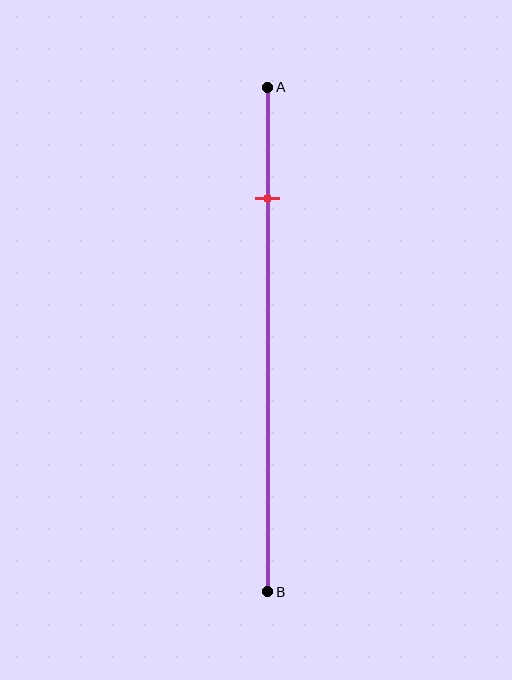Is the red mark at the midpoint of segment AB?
No, the mark is at about 20% from A, not at the 50% midpoint.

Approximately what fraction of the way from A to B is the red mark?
The red mark is approximately 20% of the way from A to B.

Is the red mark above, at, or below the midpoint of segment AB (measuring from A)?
The red mark is above the midpoint of segment AB.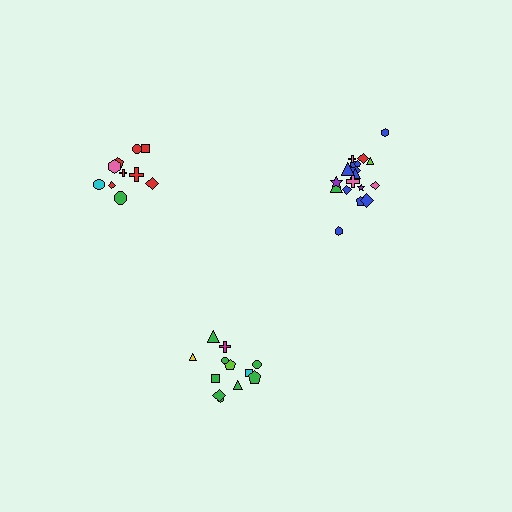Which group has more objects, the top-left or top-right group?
The top-right group.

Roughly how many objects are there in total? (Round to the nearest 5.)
Roughly 40 objects in total.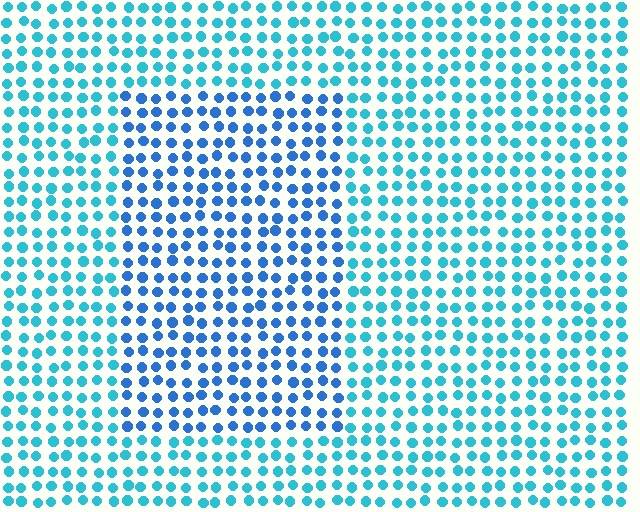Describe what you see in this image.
The image is filled with small cyan elements in a uniform arrangement. A rectangle-shaped region is visible where the elements are tinted to a slightly different hue, forming a subtle color boundary.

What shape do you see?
I see a rectangle.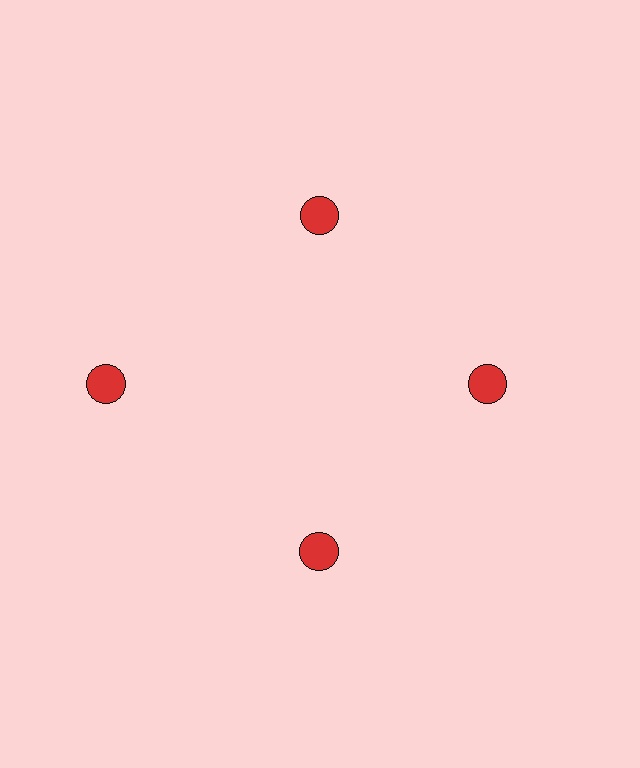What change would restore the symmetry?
The symmetry would be restored by moving it inward, back onto the ring so that all 4 circles sit at equal angles and equal distance from the center.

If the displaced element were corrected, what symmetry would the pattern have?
It would have 4-fold rotational symmetry — the pattern would map onto itself every 90 degrees.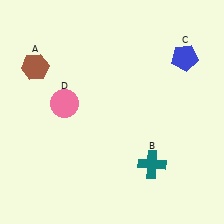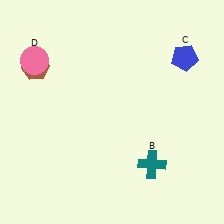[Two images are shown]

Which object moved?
The pink circle (D) moved up.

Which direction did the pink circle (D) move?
The pink circle (D) moved up.